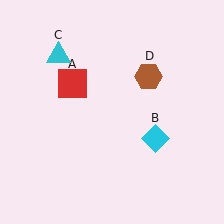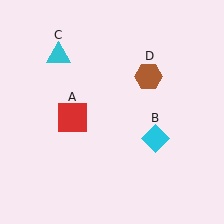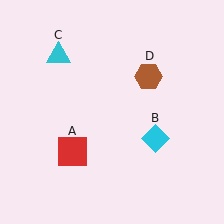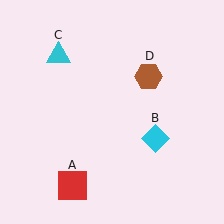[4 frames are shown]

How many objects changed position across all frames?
1 object changed position: red square (object A).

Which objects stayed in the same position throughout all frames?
Cyan diamond (object B) and cyan triangle (object C) and brown hexagon (object D) remained stationary.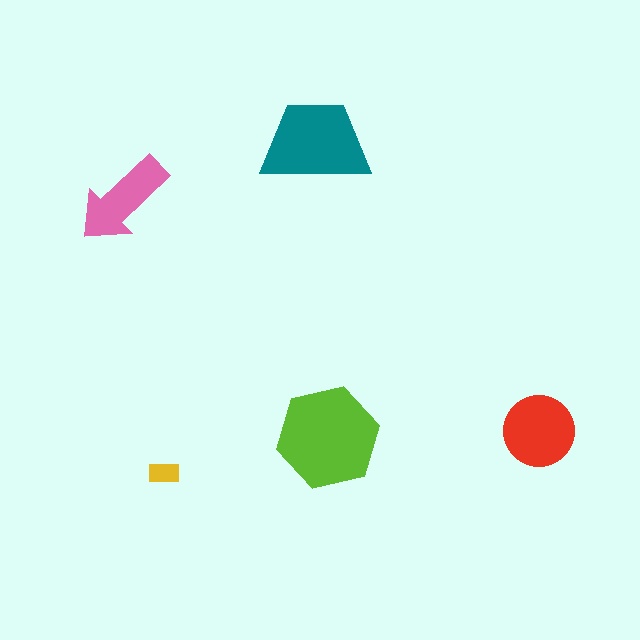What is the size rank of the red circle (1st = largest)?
3rd.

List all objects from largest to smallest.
The lime hexagon, the teal trapezoid, the red circle, the pink arrow, the yellow rectangle.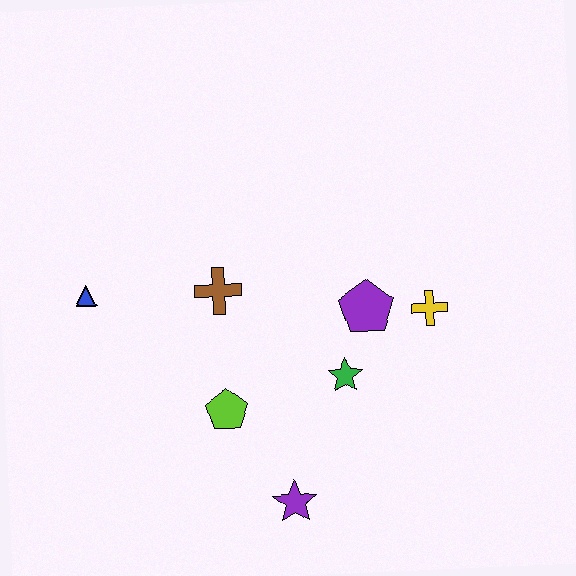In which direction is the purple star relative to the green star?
The purple star is below the green star.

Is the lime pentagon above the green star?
No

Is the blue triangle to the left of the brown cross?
Yes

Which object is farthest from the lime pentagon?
The yellow cross is farthest from the lime pentagon.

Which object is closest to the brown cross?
The lime pentagon is closest to the brown cross.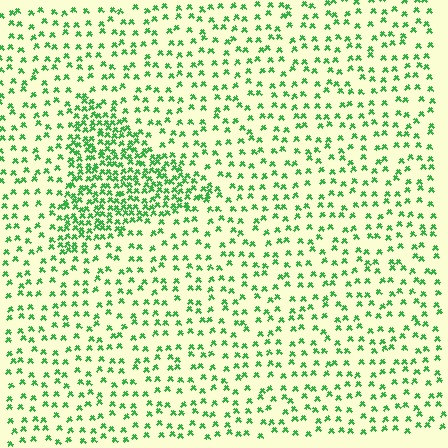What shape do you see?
I see a triangle.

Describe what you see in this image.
The image contains small green elements arranged at two different densities. A triangle-shaped region is visible where the elements are more densely packed than the surrounding area.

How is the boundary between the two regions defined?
The boundary is defined by a change in element density (approximately 2.5x ratio). All elements are the same color, size, and shape.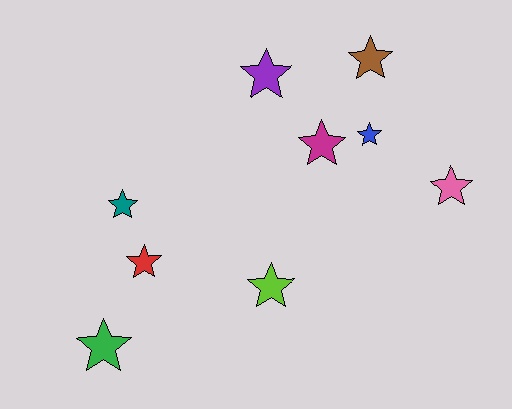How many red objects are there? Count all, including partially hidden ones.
There is 1 red object.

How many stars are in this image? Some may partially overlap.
There are 9 stars.